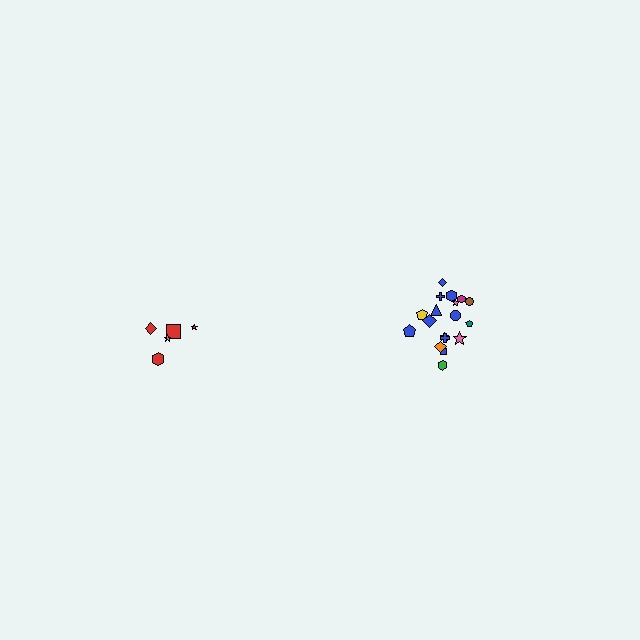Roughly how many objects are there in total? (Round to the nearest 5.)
Roughly 25 objects in total.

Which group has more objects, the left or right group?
The right group.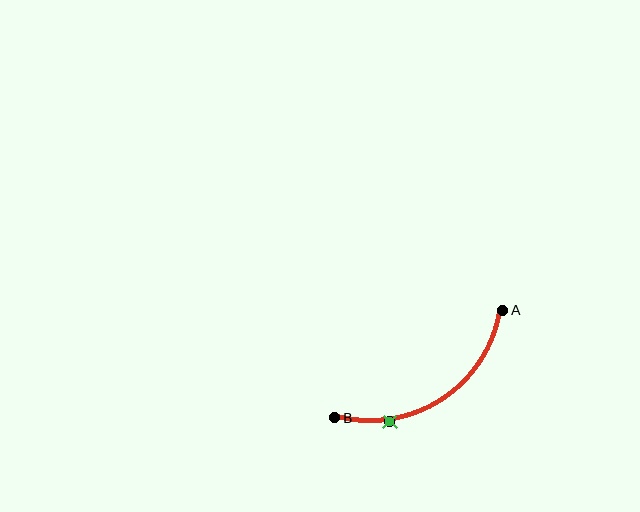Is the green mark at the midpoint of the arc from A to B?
No. The green mark lies on the arc but is closer to endpoint B. The arc midpoint would be at the point on the curve equidistant along the arc from both A and B.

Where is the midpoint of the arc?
The arc midpoint is the point on the curve farthest from the straight line joining A and B. It sits below that line.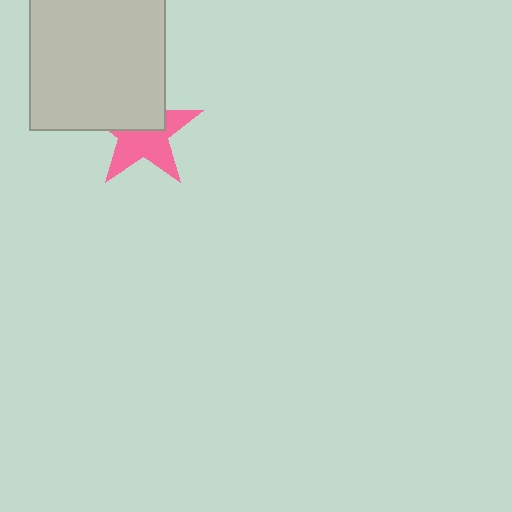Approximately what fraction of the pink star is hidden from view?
Roughly 44% of the pink star is hidden behind the light gray square.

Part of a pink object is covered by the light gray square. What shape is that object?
It is a star.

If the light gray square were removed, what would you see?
You would see the complete pink star.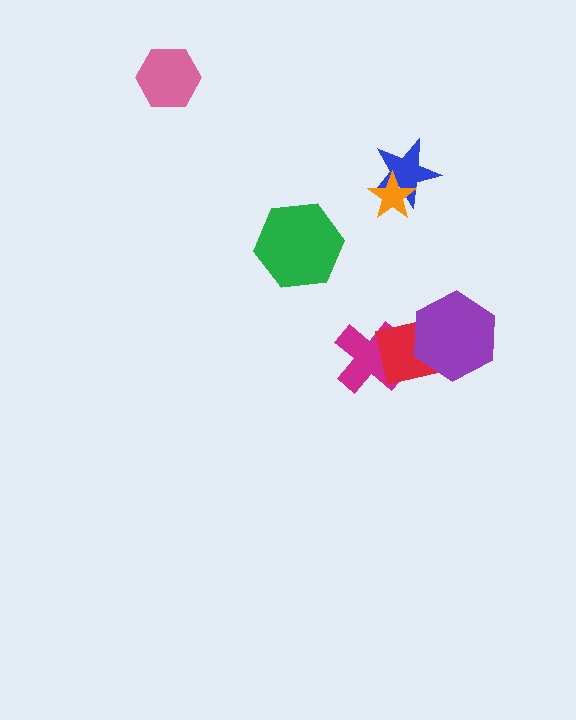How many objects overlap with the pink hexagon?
0 objects overlap with the pink hexagon.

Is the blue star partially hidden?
Yes, it is partially covered by another shape.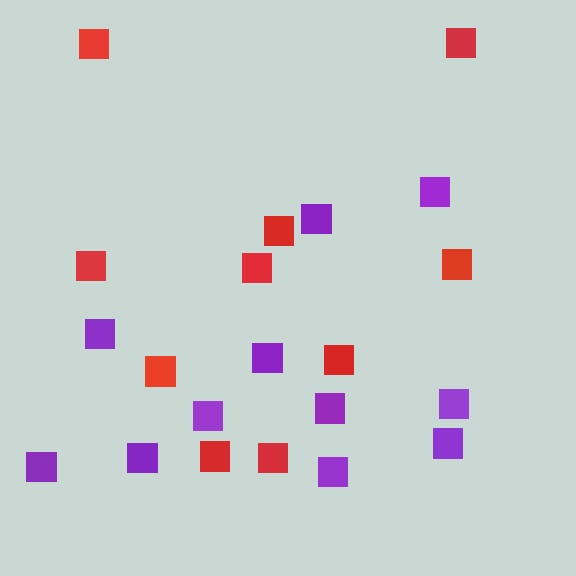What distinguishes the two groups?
There are 2 groups: one group of purple squares (11) and one group of red squares (10).